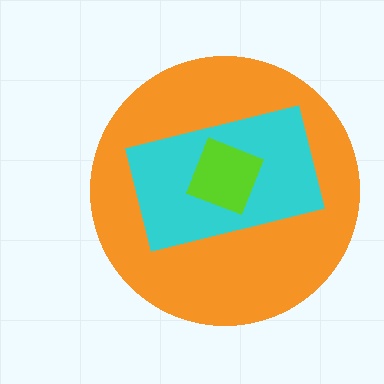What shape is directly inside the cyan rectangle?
The lime square.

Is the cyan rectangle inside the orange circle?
Yes.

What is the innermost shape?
The lime square.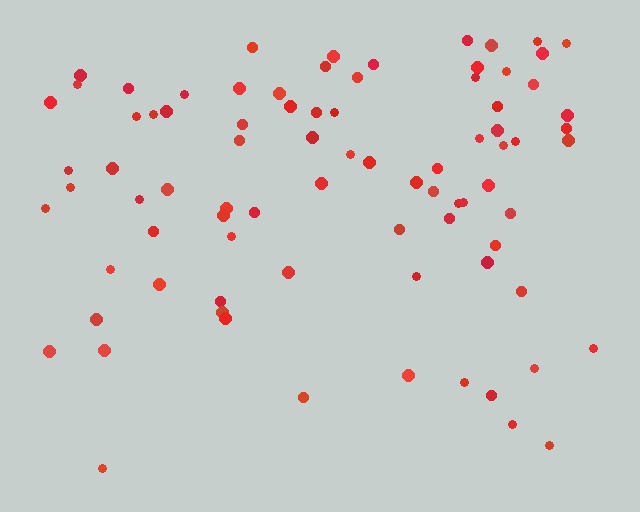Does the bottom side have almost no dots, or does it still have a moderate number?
Still a moderate number, just noticeably fewer than the top.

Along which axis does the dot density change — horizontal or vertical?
Vertical.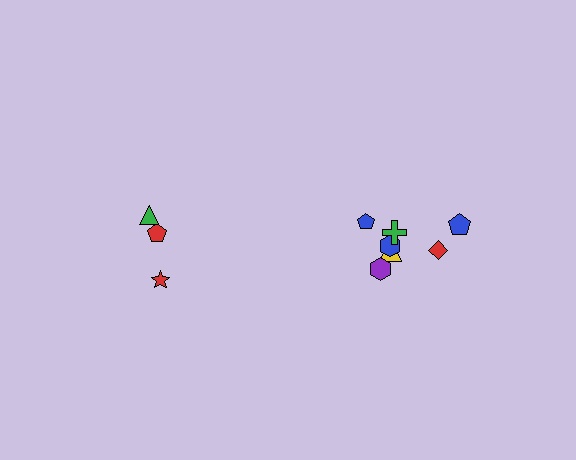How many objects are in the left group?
There are 3 objects.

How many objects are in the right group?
There are 7 objects.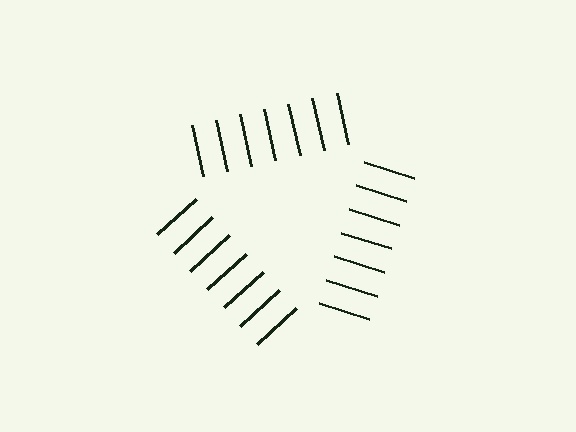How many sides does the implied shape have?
3 sides — the line-ends trace a triangle.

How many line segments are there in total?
21 — 7 along each of the 3 edges.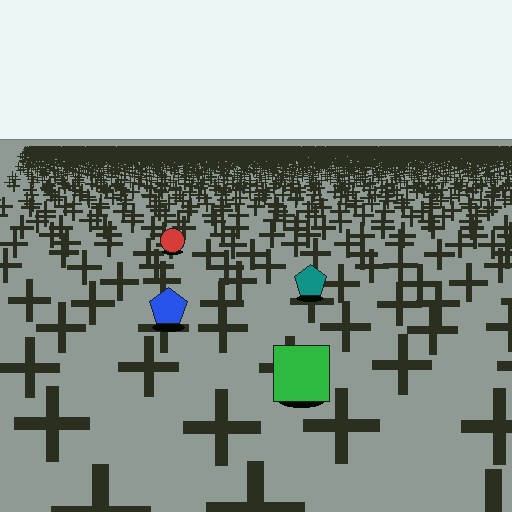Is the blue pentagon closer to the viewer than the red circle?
Yes. The blue pentagon is closer — you can tell from the texture gradient: the ground texture is coarser near it.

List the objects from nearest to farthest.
From nearest to farthest: the green square, the blue pentagon, the teal pentagon, the red circle.